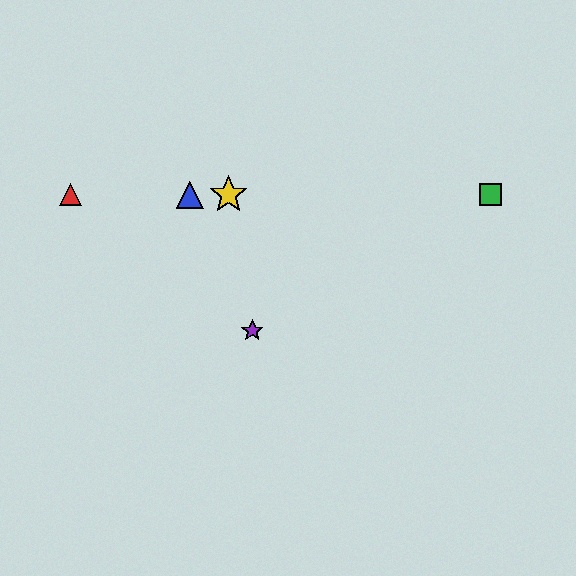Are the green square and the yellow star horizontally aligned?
Yes, both are at y≈195.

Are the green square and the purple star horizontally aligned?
No, the green square is at y≈195 and the purple star is at y≈331.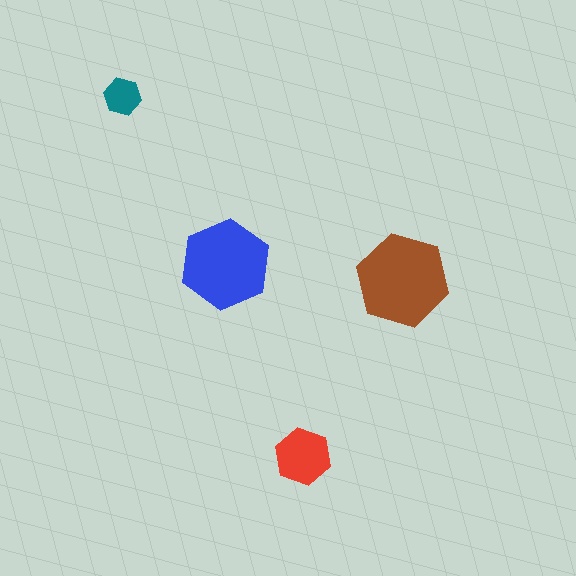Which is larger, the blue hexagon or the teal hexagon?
The blue one.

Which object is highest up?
The teal hexagon is topmost.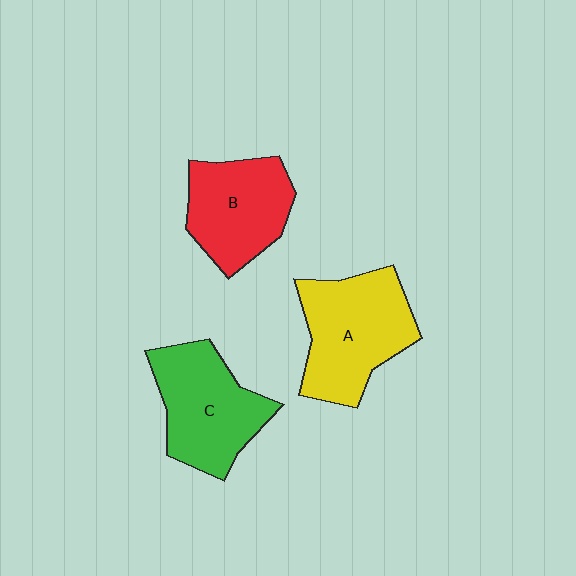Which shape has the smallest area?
Shape B (red).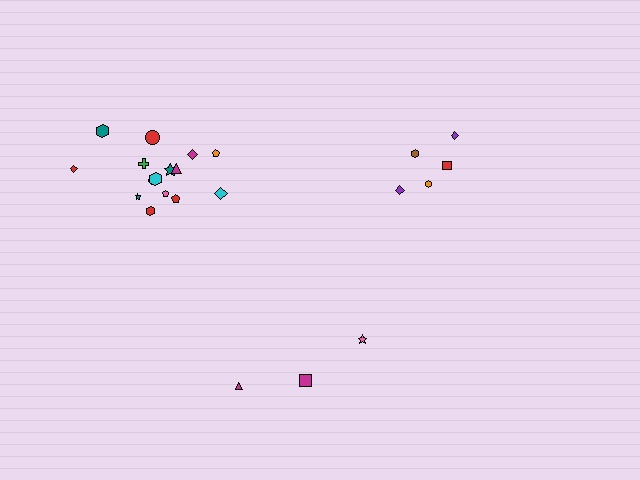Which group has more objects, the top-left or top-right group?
The top-left group.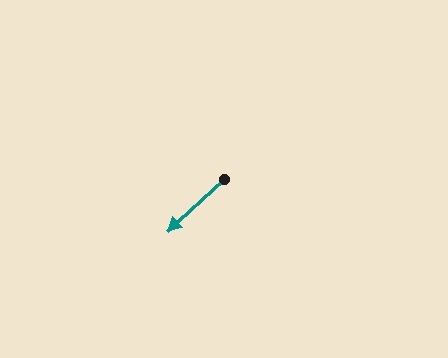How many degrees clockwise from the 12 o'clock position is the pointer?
Approximately 228 degrees.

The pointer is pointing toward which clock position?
Roughly 8 o'clock.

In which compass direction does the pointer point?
Southwest.